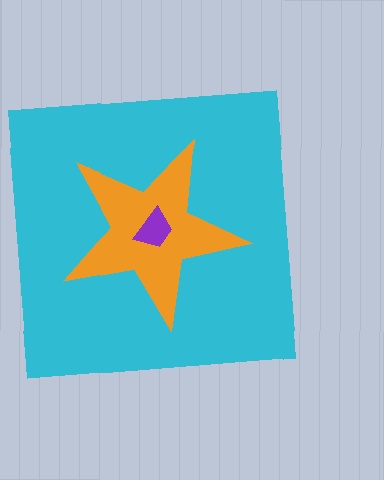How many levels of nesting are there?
3.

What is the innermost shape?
The purple trapezoid.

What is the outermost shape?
The cyan square.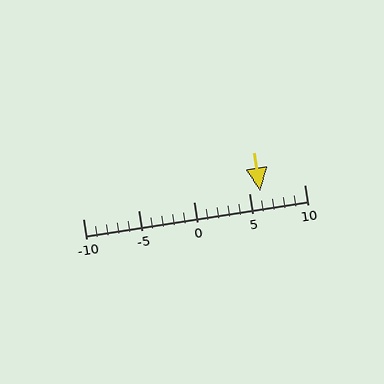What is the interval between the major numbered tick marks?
The major tick marks are spaced 5 units apart.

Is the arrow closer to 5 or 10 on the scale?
The arrow is closer to 5.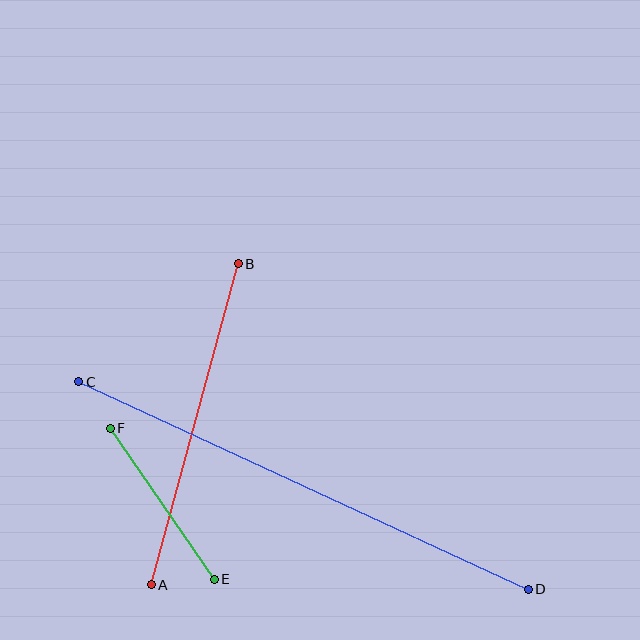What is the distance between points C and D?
The distance is approximately 495 pixels.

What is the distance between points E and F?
The distance is approximately 183 pixels.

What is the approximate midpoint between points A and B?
The midpoint is at approximately (195, 424) pixels.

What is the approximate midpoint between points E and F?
The midpoint is at approximately (162, 504) pixels.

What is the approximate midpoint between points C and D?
The midpoint is at approximately (304, 485) pixels.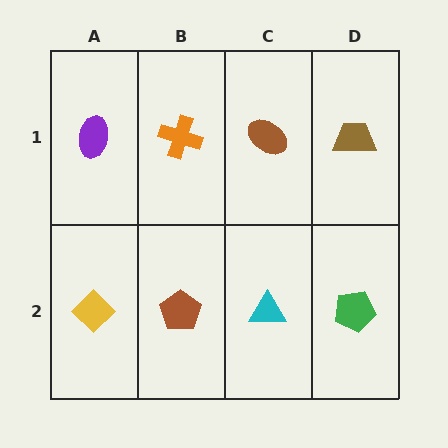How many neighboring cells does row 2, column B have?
3.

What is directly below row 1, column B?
A brown pentagon.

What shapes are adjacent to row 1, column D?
A green pentagon (row 2, column D), a brown ellipse (row 1, column C).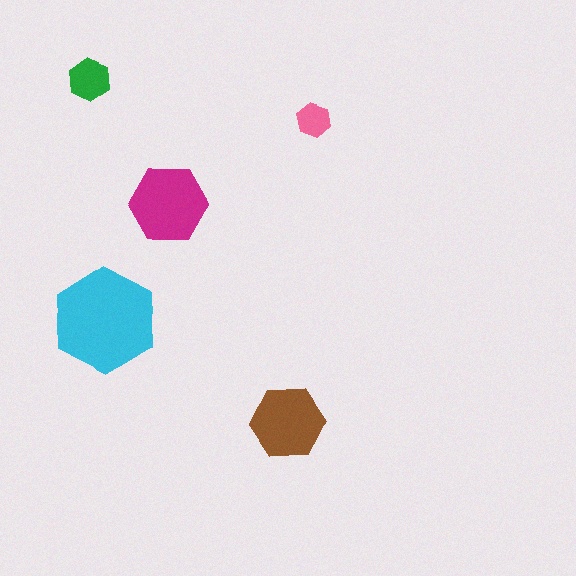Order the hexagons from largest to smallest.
the cyan one, the magenta one, the brown one, the green one, the pink one.